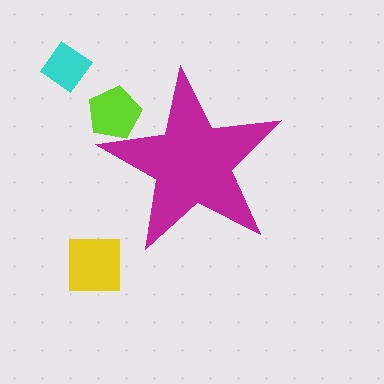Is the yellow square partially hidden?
No, the yellow square is fully visible.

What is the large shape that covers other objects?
A magenta star.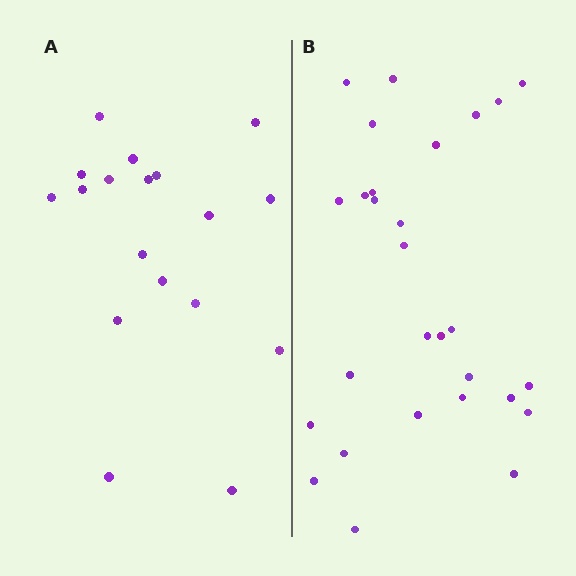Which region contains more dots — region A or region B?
Region B (the right region) has more dots.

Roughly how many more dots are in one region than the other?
Region B has roughly 10 or so more dots than region A.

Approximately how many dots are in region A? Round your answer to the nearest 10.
About 20 dots. (The exact count is 18, which rounds to 20.)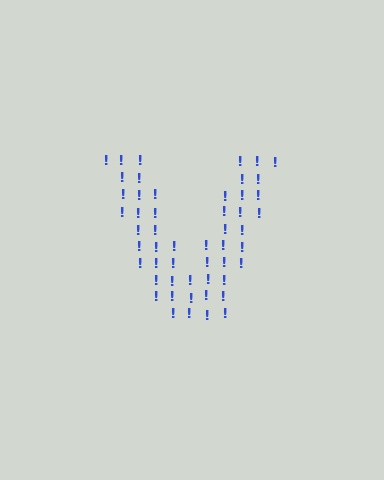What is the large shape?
The large shape is the letter V.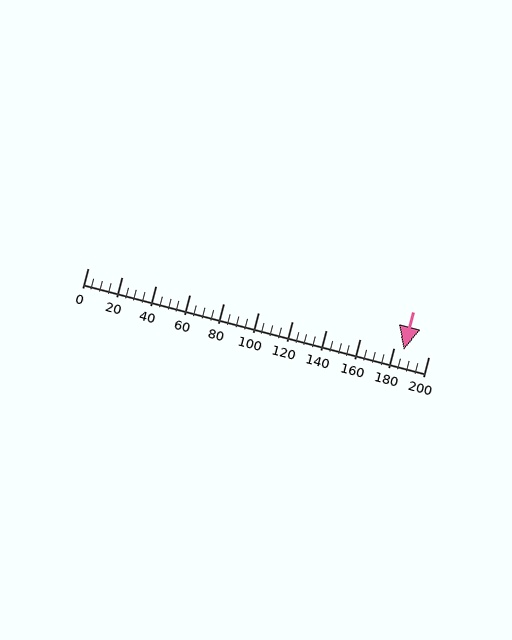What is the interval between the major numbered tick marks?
The major tick marks are spaced 20 units apart.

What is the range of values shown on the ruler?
The ruler shows values from 0 to 200.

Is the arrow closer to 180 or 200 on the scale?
The arrow is closer to 180.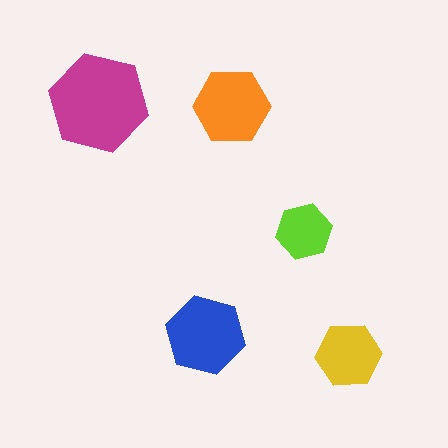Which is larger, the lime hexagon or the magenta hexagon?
The magenta one.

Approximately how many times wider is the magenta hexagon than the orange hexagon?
About 1.5 times wider.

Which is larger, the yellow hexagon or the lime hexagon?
The yellow one.